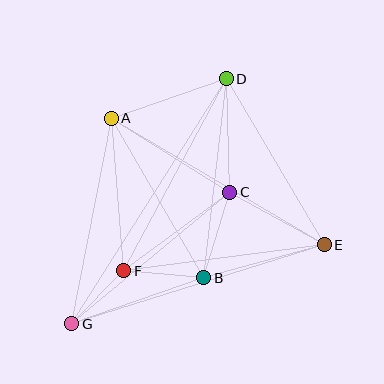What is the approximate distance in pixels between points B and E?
The distance between B and E is approximately 125 pixels.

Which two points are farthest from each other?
Points D and G are farthest from each other.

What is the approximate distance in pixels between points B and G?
The distance between B and G is approximately 140 pixels.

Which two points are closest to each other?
Points F and G are closest to each other.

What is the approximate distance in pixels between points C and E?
The distance between C and E is approximately 108 pixels.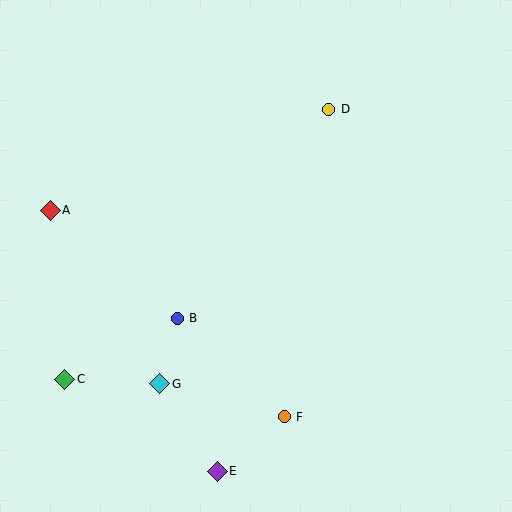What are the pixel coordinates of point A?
Point A is at (50, 210).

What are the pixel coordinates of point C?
Point C is at (65, 379).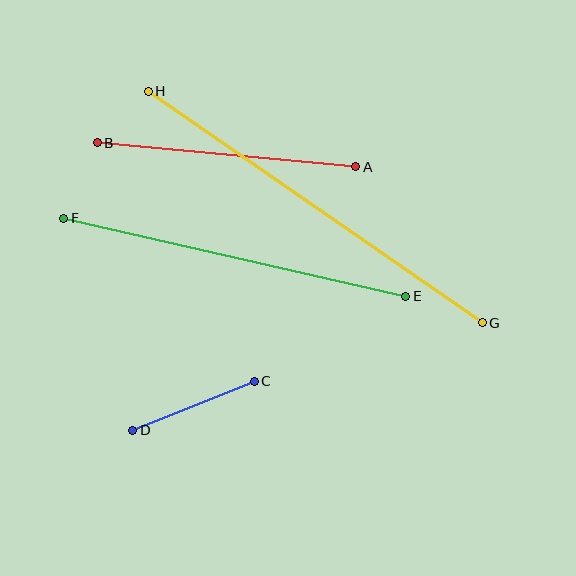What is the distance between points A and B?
The distance is approximately 259 pixels.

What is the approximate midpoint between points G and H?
The midpoint is at approximately (315, 207) pixels.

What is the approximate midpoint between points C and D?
The midpoint is at approximately (194, 406) pixels.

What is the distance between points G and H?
The distance is approximately 407 pixels.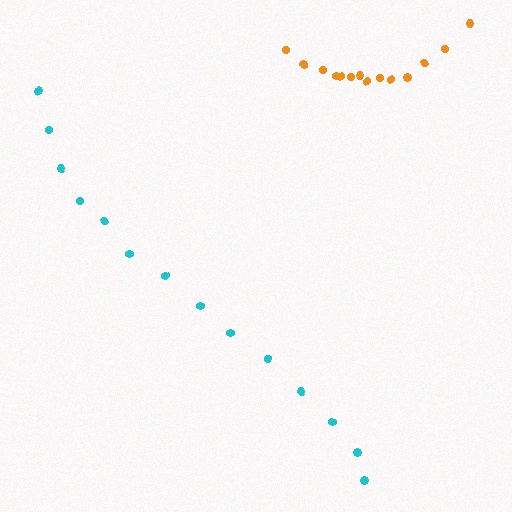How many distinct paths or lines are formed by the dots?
There are 2 distinct paths.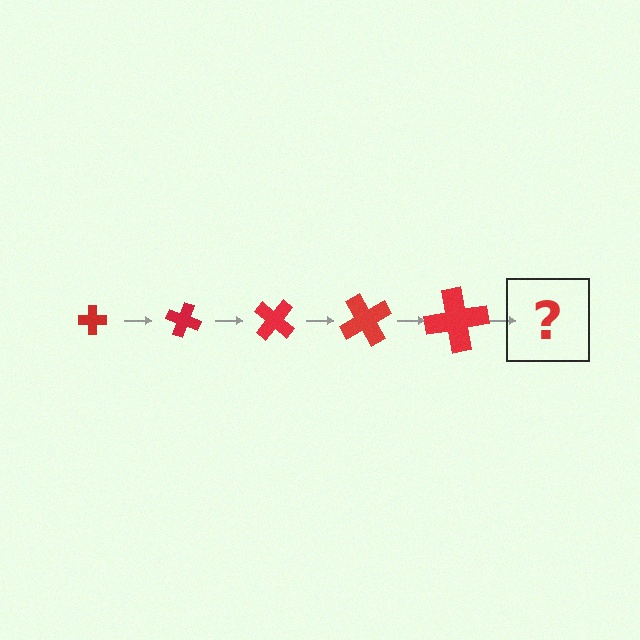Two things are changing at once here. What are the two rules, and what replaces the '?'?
The two rules are that the cross grows larger each step and it rotates 20 degrees each step. The '?' should be a cross, larger than the previous one and rotated 100 degrees from the start.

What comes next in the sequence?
The next element should be a cross, larger than the previous one and rotated 100 degrees from the start.